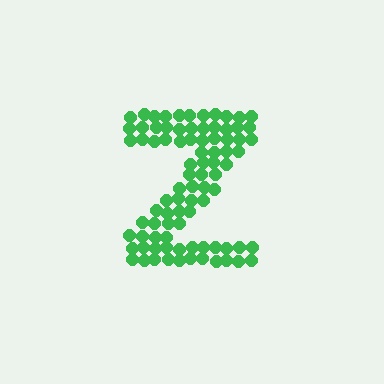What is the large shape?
The large shape is the letter Z.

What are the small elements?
The small elements are circles.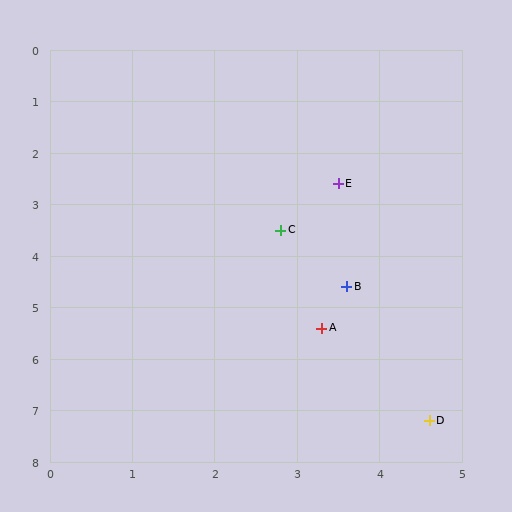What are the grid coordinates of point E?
Point E is at approximately (3.5, 2.6).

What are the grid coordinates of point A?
Point A is at approximately (3.3, 5.4).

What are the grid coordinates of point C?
Point C is at approximately (2.8, 3.5).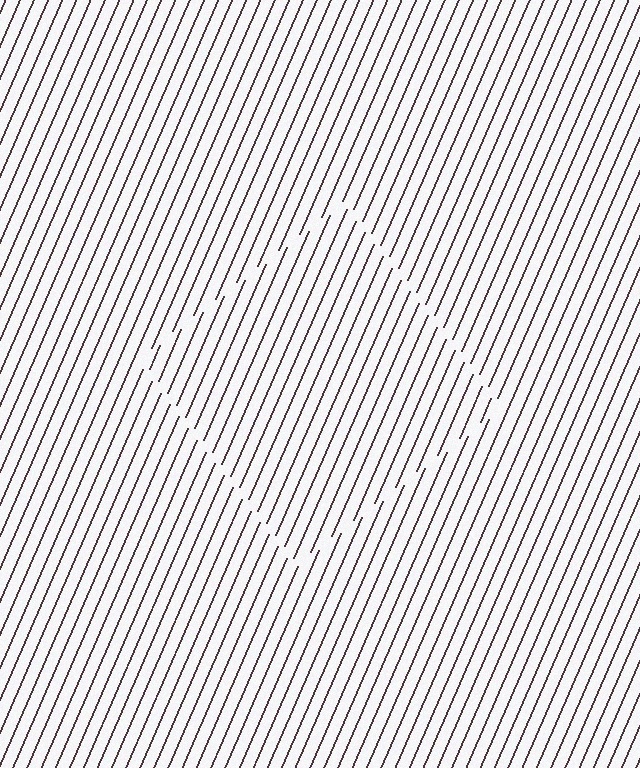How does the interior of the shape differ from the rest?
The interior of the shape contains the same grating, shifted by half a period — the contour is defined by the phase discontinuity where line-ends from the inner and outer gratings abut.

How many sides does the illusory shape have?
4 sides — the line-ends trace a square.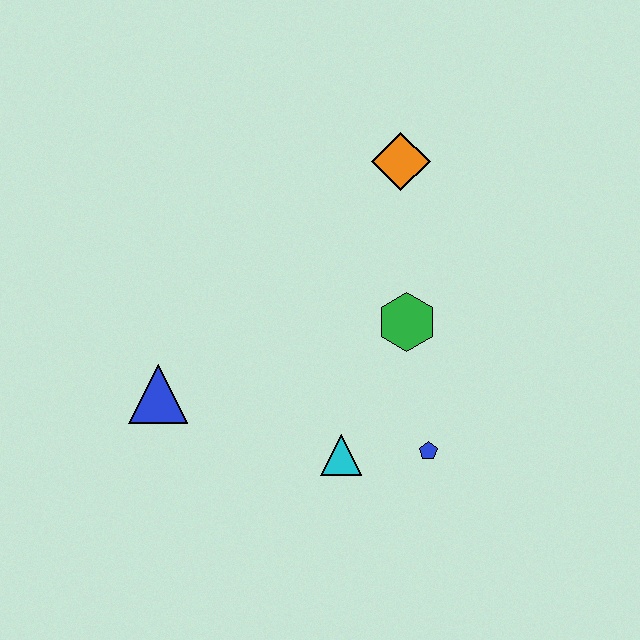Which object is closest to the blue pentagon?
The cyan triangle is closest to the blue pentagon.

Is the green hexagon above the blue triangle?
Yes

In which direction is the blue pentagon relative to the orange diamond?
The blue pentagon is below the orange diamond.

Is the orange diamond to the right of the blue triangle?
Yes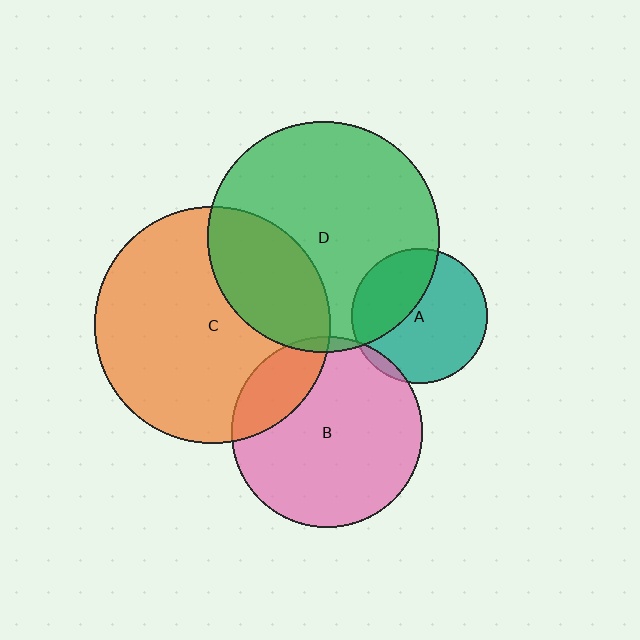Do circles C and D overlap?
Yes.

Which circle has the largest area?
Circle C (orange).